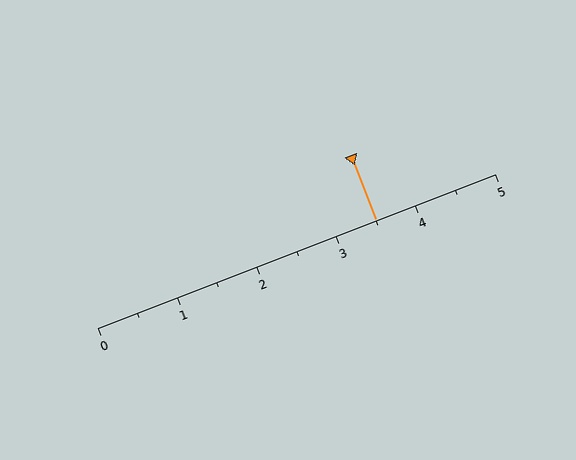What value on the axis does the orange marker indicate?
The marker indicates approximately 3.5.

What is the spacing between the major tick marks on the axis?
The major ticks are spaced 1 apart.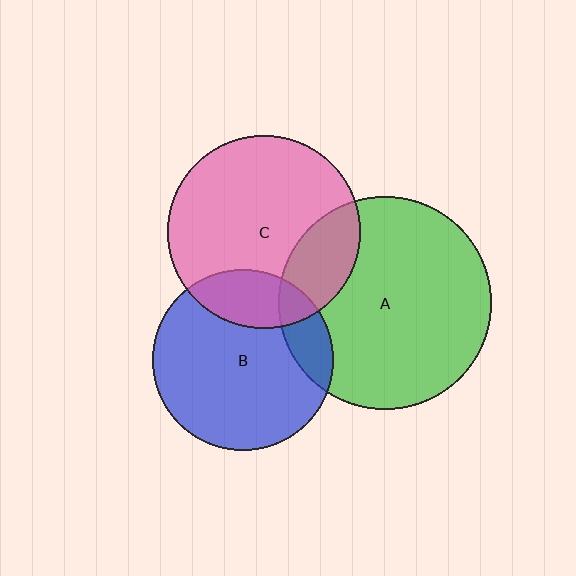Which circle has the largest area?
Circle A (green).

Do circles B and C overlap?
Yes.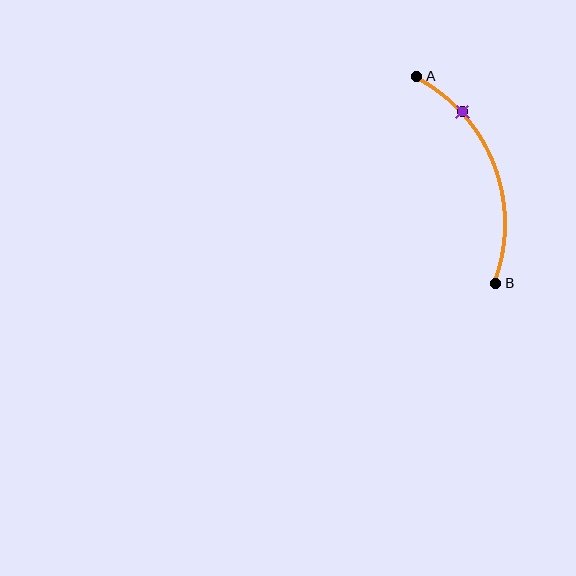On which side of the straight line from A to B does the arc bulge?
The arc bulges to the right of the straight line connecting A and B.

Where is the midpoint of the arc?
The arc midpoint is the point on the curve farthest from the straight line joining A and B. It sits to the right of that line.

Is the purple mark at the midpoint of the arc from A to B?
No. The purple mark lies on the arc but is closer to endpoint A. The arc midpoint would be at the point on the curve equidistant along the arc from both A and B.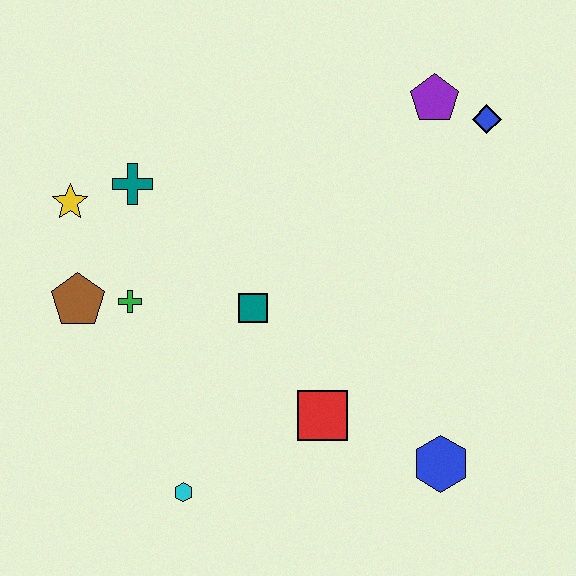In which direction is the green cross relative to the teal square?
The green cross is to the left of the teal square.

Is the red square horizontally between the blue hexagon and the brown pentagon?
Yes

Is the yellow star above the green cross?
Yes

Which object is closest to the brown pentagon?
The green cross is closest to the brown pentagon.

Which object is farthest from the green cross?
The blue diamond is farthest from the green cross.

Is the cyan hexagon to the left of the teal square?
Yes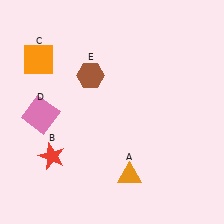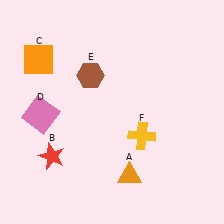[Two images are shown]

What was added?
A yellow cross (F) was added in Image 2.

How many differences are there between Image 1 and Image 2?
There is 1 difference between the two images.